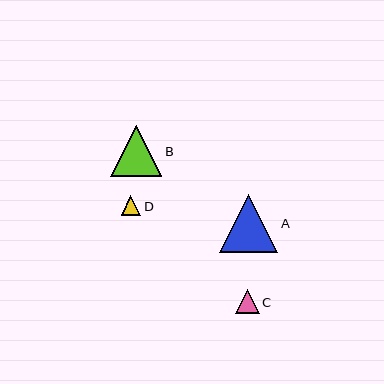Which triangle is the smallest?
Triangle D is the smallest with a size of approximately 20 pixels.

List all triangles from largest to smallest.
From largest to smallest: A, B, C, D.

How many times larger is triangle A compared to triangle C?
Triangle A is approximately 2.5 times the size of triangle C.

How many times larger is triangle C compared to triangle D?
Triangle C is approximately 1.2 times the size of triangle D.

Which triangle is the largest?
Triangle A is the largest with a size of approximately 58 pixels.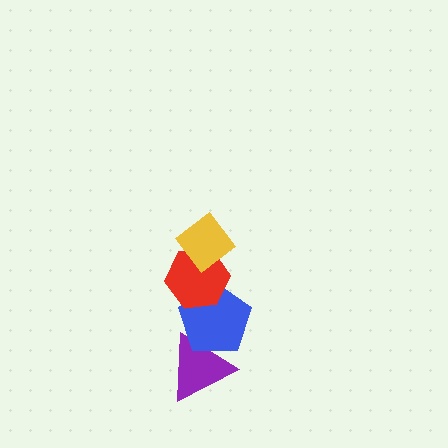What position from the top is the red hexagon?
The red hexagon is 2nd from the top.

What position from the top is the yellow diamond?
The yellow diamond is 1st from the top.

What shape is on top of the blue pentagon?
The red hexagon is on top of the blue pentagon.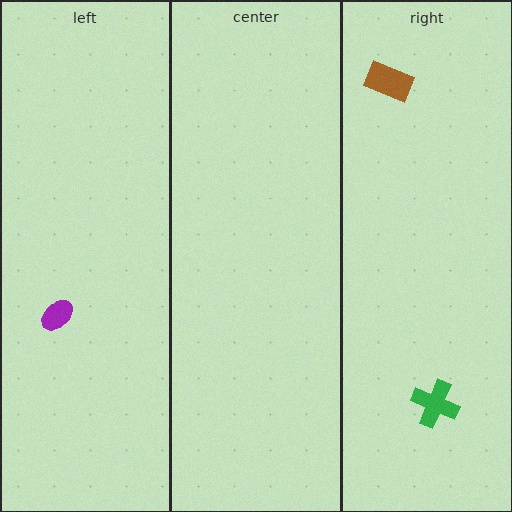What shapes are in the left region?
The purple ellipse.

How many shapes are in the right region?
2.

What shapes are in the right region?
The green cross, the brown rectangle.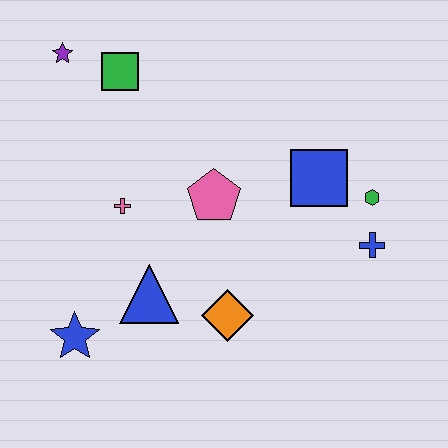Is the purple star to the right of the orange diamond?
No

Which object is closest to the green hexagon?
The blue cross is closest to the green hexagon.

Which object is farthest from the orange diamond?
The purple star is farthest from the orange diamond.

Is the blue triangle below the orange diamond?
No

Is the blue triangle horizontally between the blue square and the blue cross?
No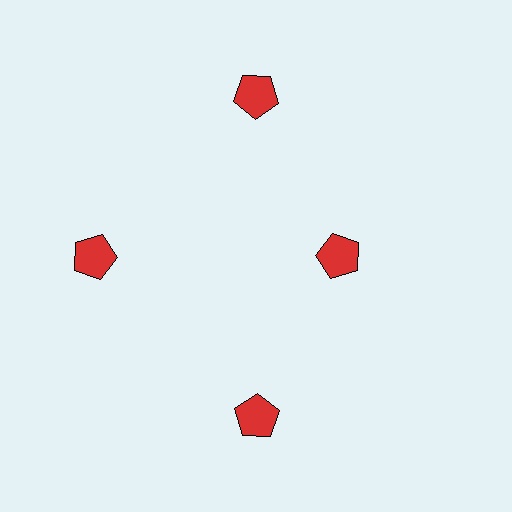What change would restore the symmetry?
The symmetry would be restored by moving it outward, back onto the ring so that all 4 pentagons sit at equal angles and equal distance from the center.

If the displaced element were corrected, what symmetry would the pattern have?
It would have 4-fold rotational symmetry — the pattern would map onto itself every 90 degrees.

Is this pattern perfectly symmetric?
No. The 4 red pentagons are arranged in a ring, but one element near the 3 o'clock position is pulled inward toward the center, breaking the 4-fold rotational symmetry.